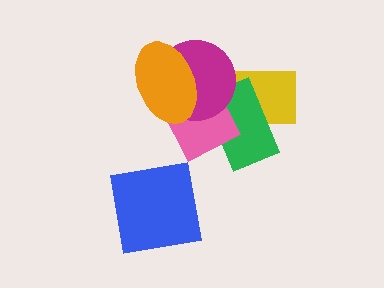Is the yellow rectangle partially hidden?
Yes, it is partially covered by another shape.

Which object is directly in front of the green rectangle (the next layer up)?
The pink diamond is directly in front of the green rectangle.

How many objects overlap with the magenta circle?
4 objects overlap with the magenta circle.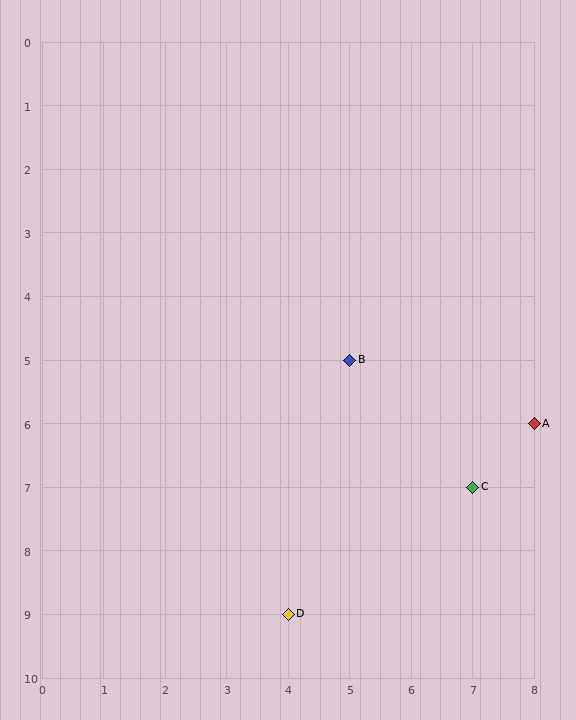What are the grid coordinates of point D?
Point D is at grid coordinates (4, 9).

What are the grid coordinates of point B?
Point B is at grid coordinates (5, 5).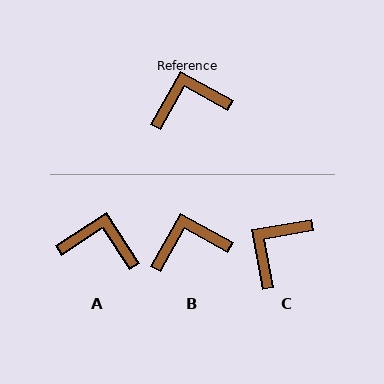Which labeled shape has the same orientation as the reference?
B.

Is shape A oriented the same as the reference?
No, it is off by about 28 degrees.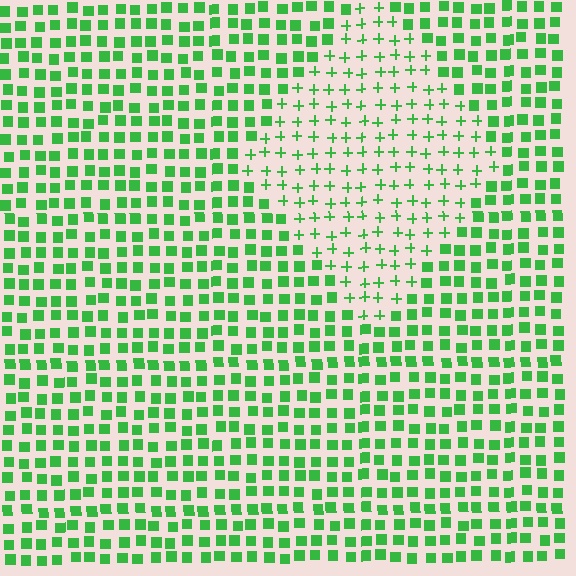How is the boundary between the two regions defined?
The boundary is defined by a change in element shape: plus signs inside vs. squares outside. All elements share the same color and spacing.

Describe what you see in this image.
The image is filled with small green elements arranged in a uniform grid. A diamond-shaped region contains plus signs, while the surrounding area contains squares. The boundary is defined purely by the change in element shape.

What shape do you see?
I see a diamond.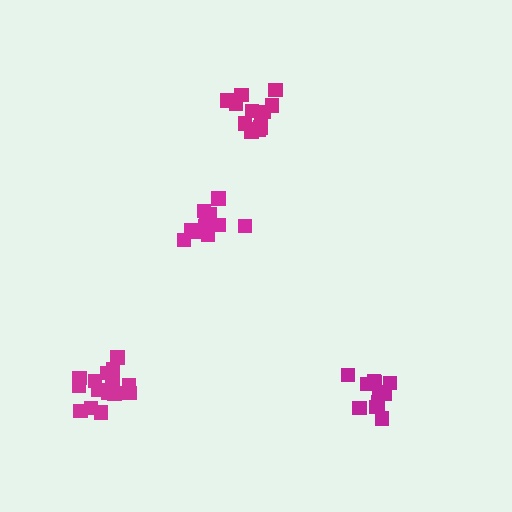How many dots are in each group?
Group 1: 13 dots, Group 2: 13 dots, Group 3: 16 dots, Group 4: 12 dots (54 total).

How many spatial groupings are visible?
There are 4 spatial groupings.